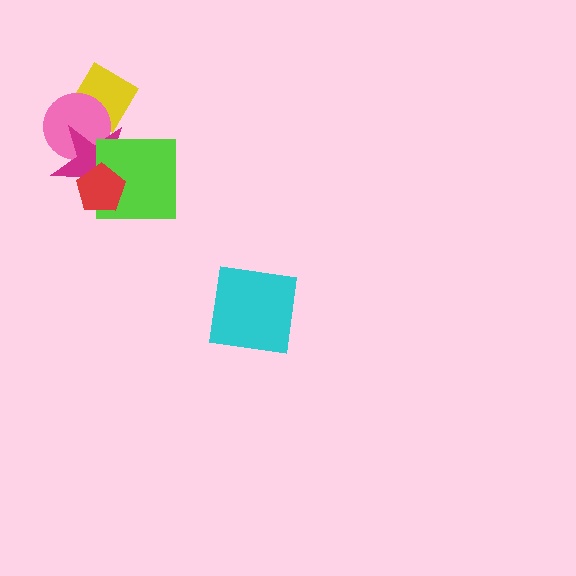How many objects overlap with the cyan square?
0 objects overlap with the cyan square.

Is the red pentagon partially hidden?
No, no other shape covers it.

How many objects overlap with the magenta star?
3 objects overlap with the magenta star.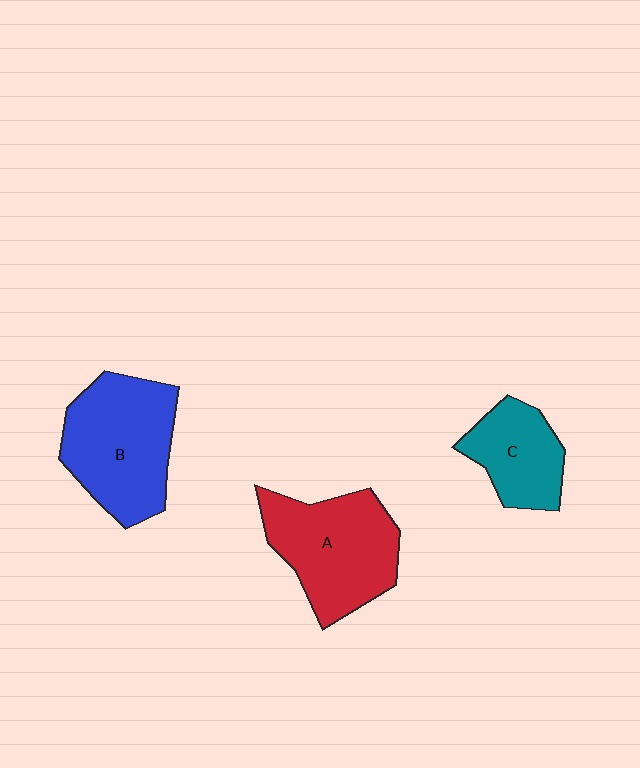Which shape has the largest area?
Shape B (blue).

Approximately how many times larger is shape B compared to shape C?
Approximately 1.7 times.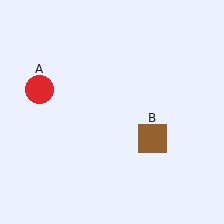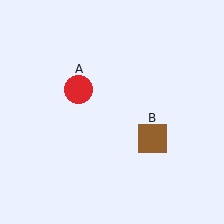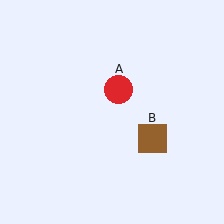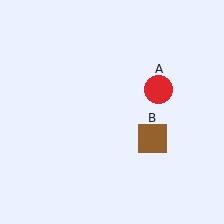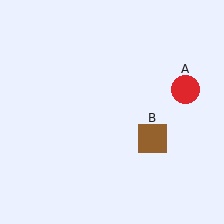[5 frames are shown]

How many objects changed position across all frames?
1 object changed position: red circle (object A).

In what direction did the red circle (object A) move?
The red circle (object A) moved right.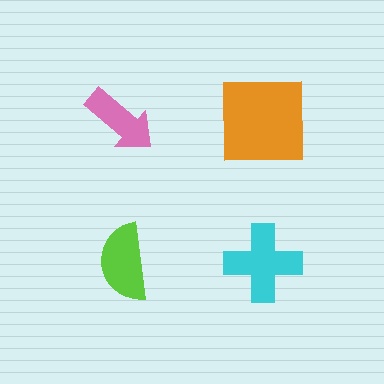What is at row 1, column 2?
An orange square.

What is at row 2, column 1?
A lime semicircle.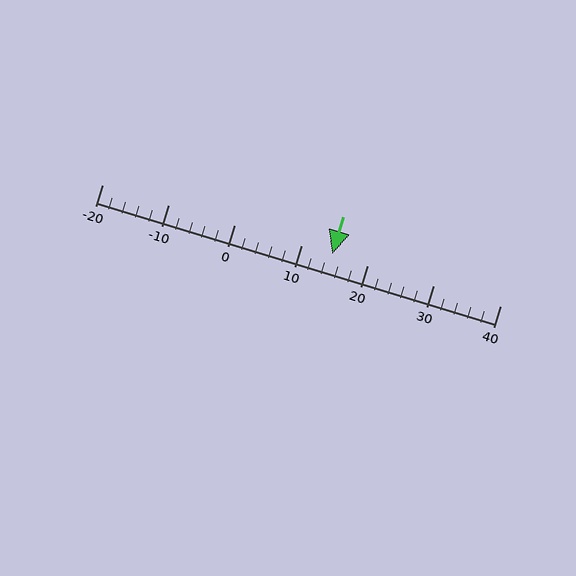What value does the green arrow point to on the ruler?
The green arrow points to approximately 15.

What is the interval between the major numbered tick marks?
The major tick marks are spaced 10 units apart.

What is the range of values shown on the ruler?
The ruler shows values from -20 to 40.